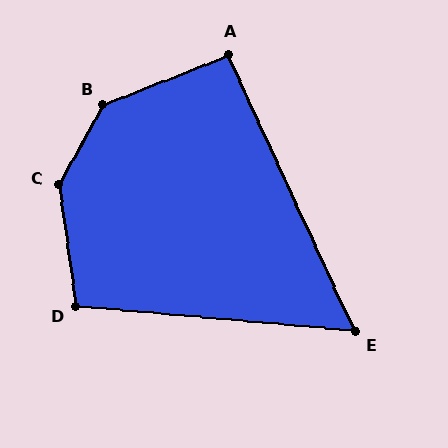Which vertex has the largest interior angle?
C, at approximately 143 degrees.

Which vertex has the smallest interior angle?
E, at approximately 60 degrees.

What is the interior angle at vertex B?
Approximately 141 degrees (obtuse).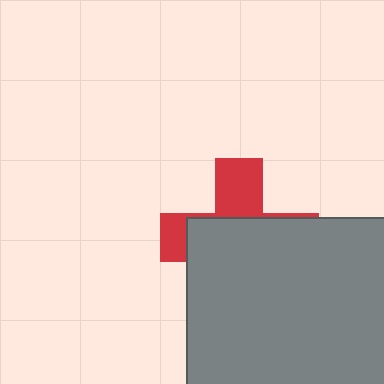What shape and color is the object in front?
The object in front is a gray rectangle.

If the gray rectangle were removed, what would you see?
You would see the complete red cross.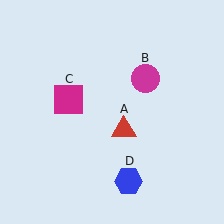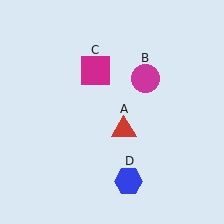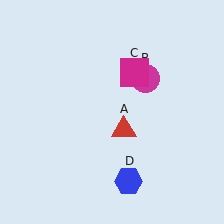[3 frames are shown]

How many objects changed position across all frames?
1 object changed position: magenta square (object C).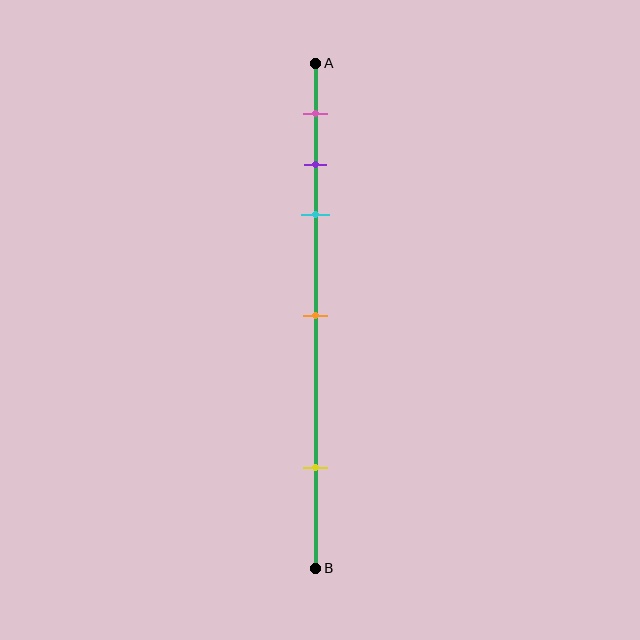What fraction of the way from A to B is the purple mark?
The purple mark is approximately 20% (0.2) of the way from A to B.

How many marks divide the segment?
There are 5 marks dividing the segment.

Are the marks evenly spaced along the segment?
No, the marks are not evenly spaced.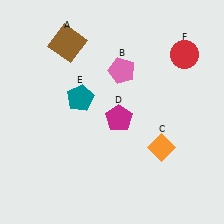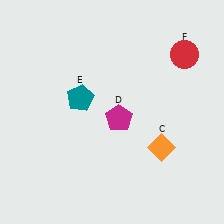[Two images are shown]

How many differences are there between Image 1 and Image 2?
There are 2 differences between the two images.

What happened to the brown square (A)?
The brown square (A) was removed in Image 2. It was in the top-left area of Image 1.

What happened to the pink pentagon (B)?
The pink pentagon (B) was removed in Image 2. It was in the top-right area of Image 1.